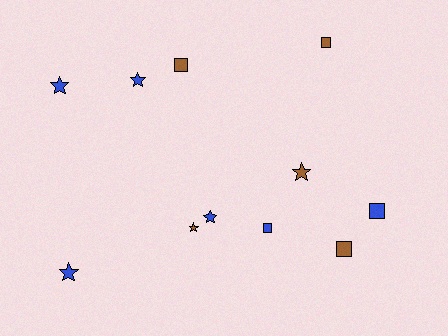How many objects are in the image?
There are 11 objects.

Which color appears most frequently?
Blue, with 6 objects.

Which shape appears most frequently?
Star, with 6 objects.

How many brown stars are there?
There are 2 brown stars.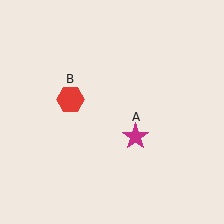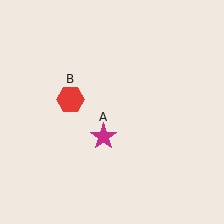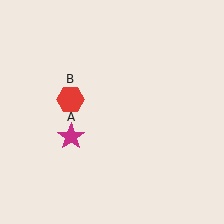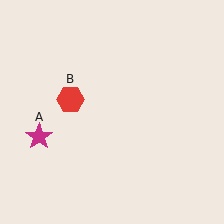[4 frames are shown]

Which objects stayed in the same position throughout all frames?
Red hexagon (object B) remained stationary.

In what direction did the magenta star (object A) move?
The magenta star (object A) moved left.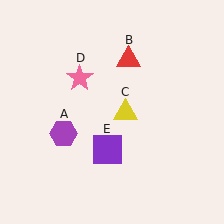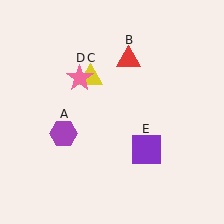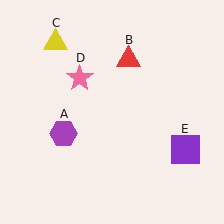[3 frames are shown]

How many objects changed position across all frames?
2 objects changed position: yellow triangle (object C), purple square (object E).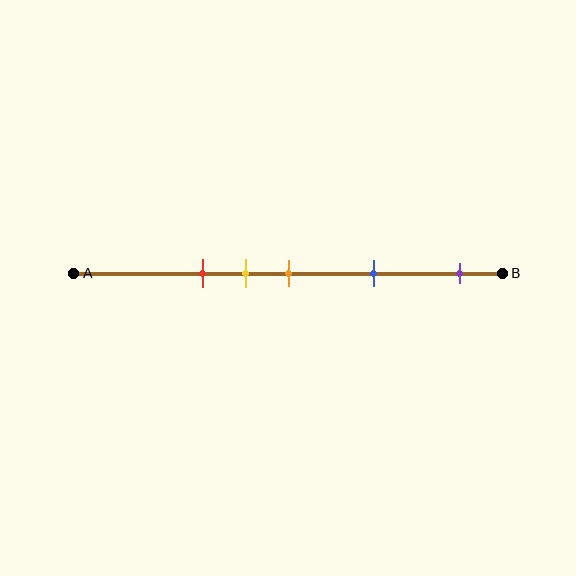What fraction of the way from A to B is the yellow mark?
The yellow mark is approximately 40% (0.4) of the way from A to B.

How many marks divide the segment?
There are 5 marks dividing the segment.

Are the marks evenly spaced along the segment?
No, the marks are not evenly spaced.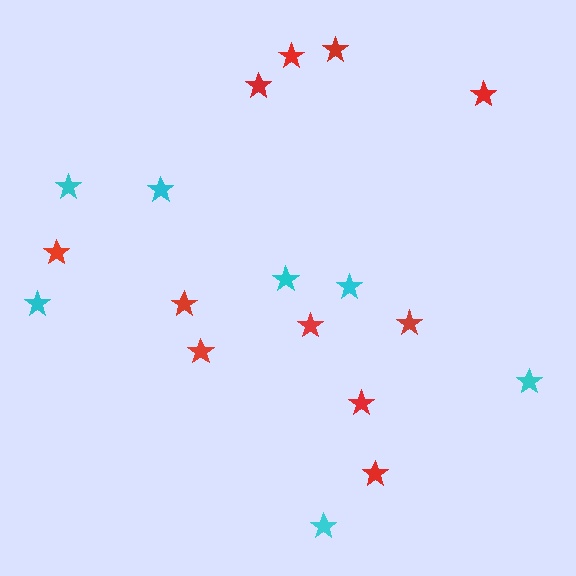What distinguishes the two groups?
There are 2 groups: one group of red stars (11) and one group of cyan stars (7).